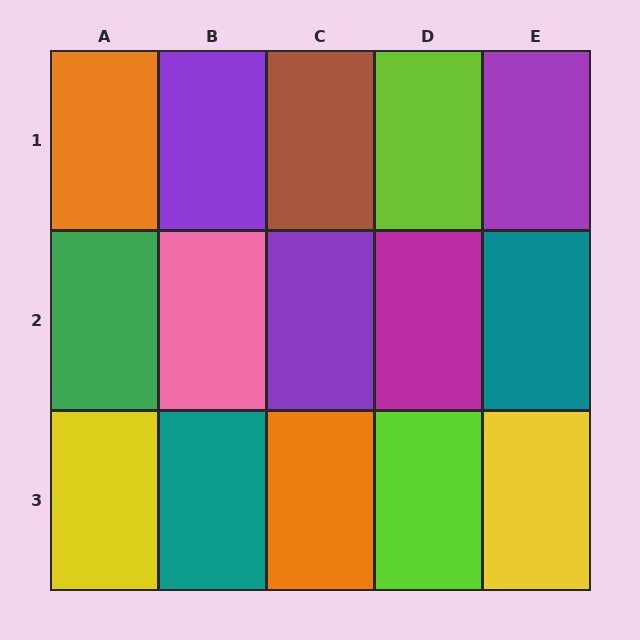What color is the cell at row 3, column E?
Yellow.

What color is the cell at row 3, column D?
Lime.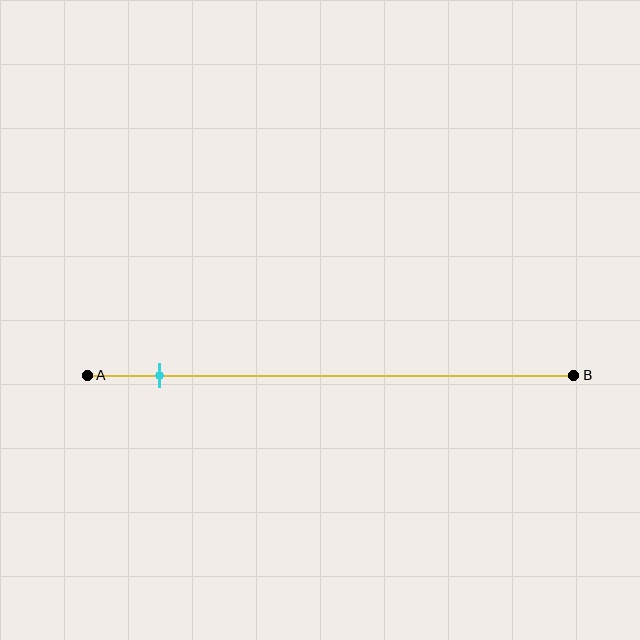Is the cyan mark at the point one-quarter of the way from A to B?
No, the mark is at about 15% from A, not at the 25% one-quarter point.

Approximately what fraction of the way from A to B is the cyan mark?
The cyan mark is approximately 15% of the way from A to B.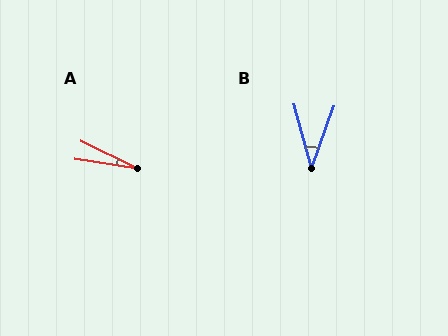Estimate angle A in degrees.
Approximately 17 degrees.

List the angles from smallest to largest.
A (17°), B (35°).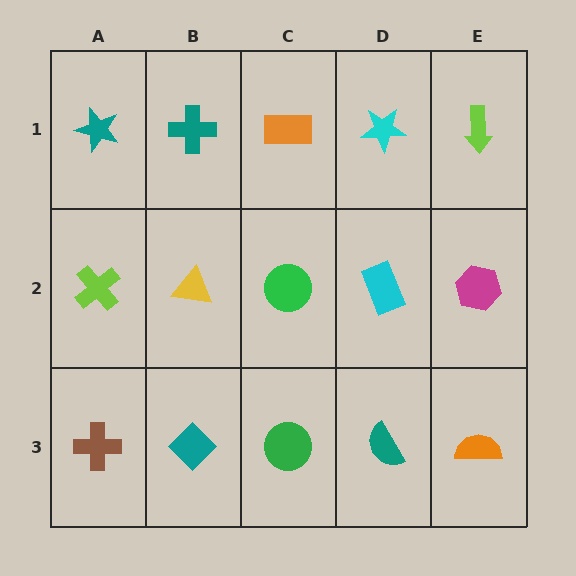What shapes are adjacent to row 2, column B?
A teal cross (row 1, column B), a teal diamond (row 3, column B), a lime cross (row 2, column A), a green circle (row 2, column C).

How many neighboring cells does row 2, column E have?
3.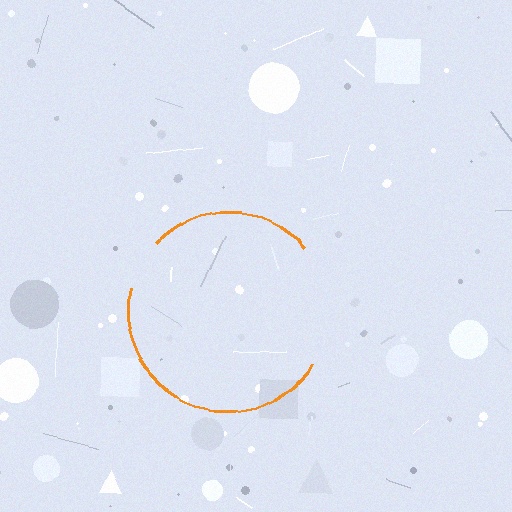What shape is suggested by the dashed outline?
The dashed outline suggests a circle.